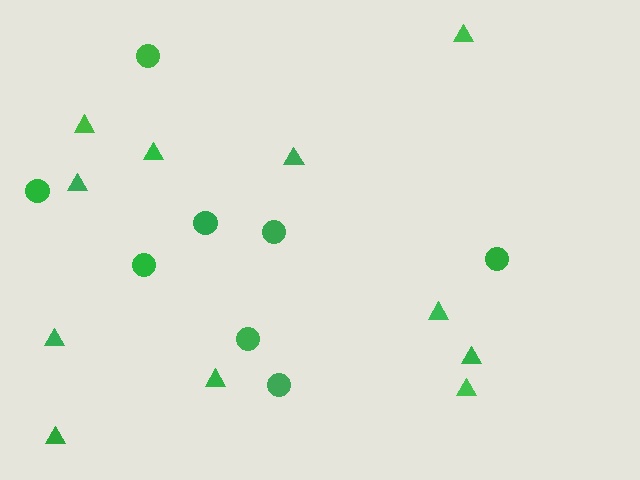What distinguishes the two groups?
There are 2 groups: one group of triangles (11) and one group of circles (8).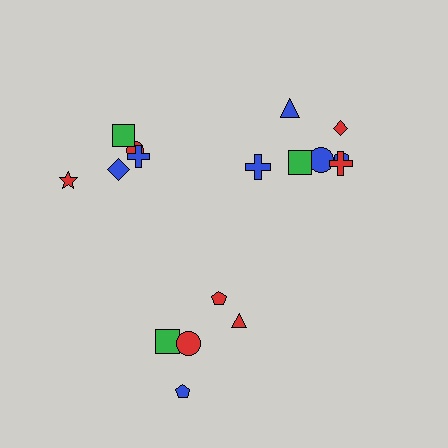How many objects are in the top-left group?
There are 5 objects.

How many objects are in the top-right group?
There are 7 objects.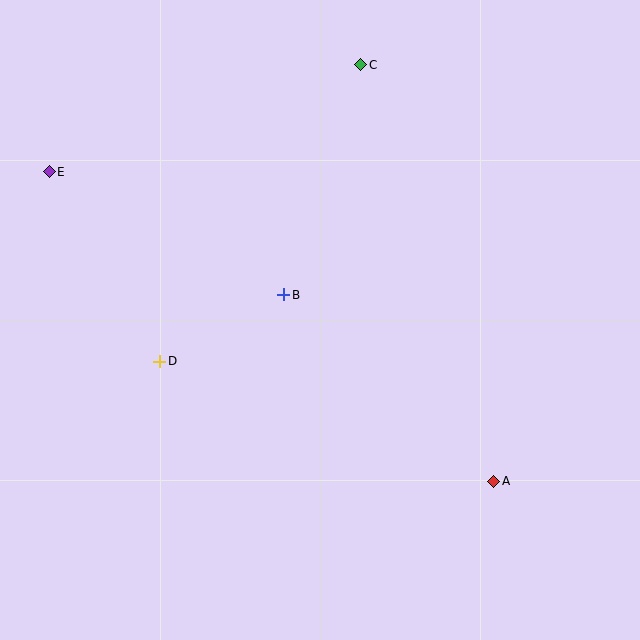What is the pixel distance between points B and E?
The distance between B and E is 265 pixels.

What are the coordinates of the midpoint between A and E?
The midpoint between A and E is at (271, 327).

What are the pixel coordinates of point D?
Point D is at (160, 361).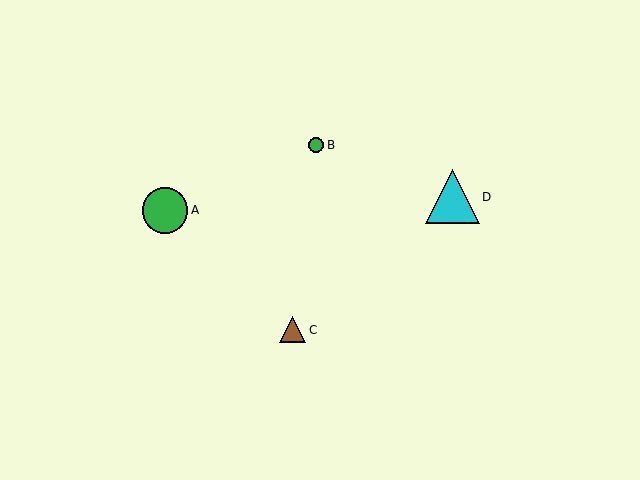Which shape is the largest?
The cyan triangle (labeled D) is the largest.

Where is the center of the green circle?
The center of the green circle is at (316, 145).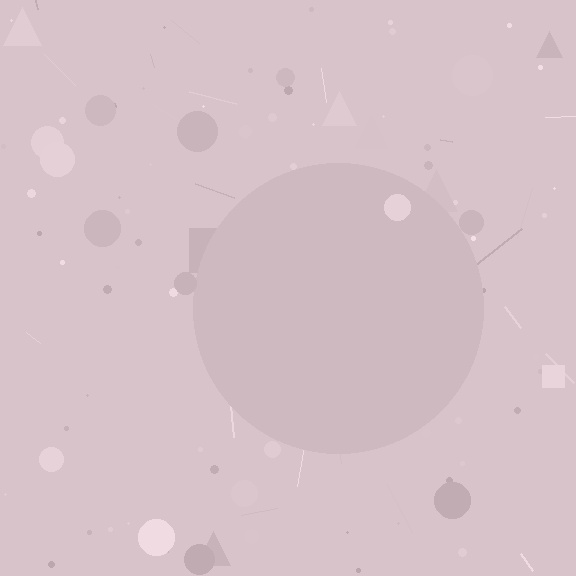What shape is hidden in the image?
A circle is hidden in the image.